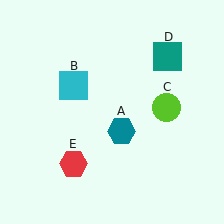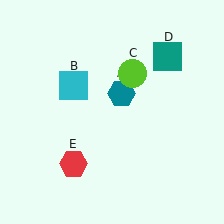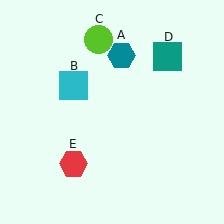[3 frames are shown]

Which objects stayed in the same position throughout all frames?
Cyan square (object B) and teal square (object D) and red hexagon (object E) remained stationary.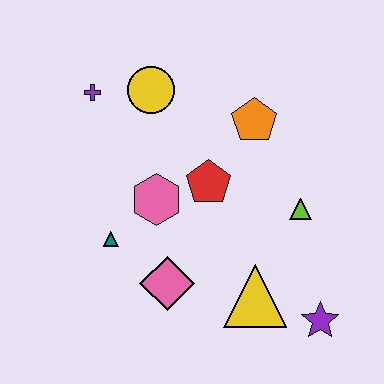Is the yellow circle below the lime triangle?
No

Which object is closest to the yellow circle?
The purple cross is closest to the yellow circle.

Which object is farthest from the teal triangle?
The purple star is farthest from the teal triangle.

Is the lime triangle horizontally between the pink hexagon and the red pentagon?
No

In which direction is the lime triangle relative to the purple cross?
The lime triangle is to the right of the purple cross.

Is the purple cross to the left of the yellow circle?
Yes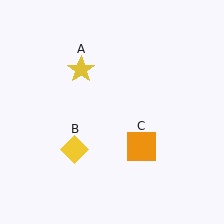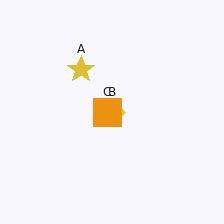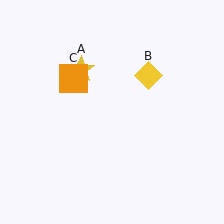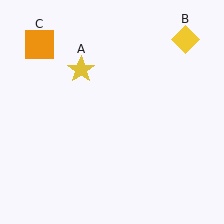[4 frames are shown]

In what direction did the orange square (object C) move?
The orange square (object C) moved up and to the left.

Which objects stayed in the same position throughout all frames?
Yellow star (object A) remained stationary.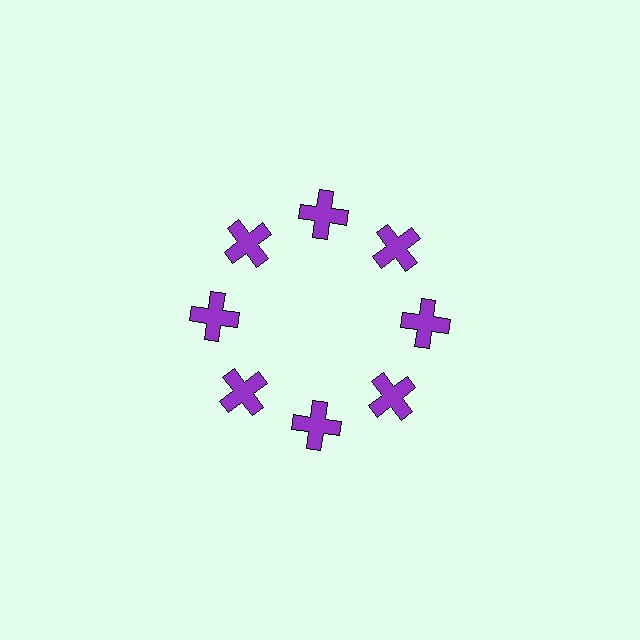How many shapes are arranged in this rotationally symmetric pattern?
There are 8 shapes, arranged in 8 groups of 1.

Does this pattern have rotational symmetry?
Yes, this pattern has 8-fold rotational symmetry. It looks the same after rotating 45 degrees around the center.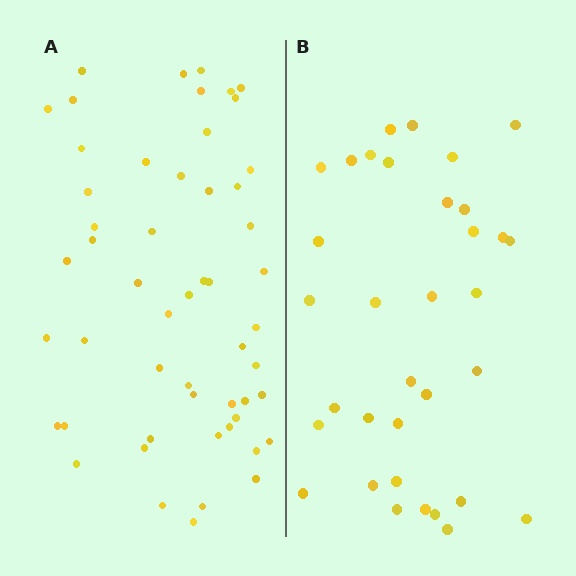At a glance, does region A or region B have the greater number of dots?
Region A (the left region) has more dots.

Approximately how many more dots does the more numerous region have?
Region A has approximately 20 more dots than region B.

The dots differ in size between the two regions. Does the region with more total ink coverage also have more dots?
No. Region B has more total ink coverage because its dots are larger, but region A actually contains more individual dots. Total area can be misleading — the number of items is what matters here.